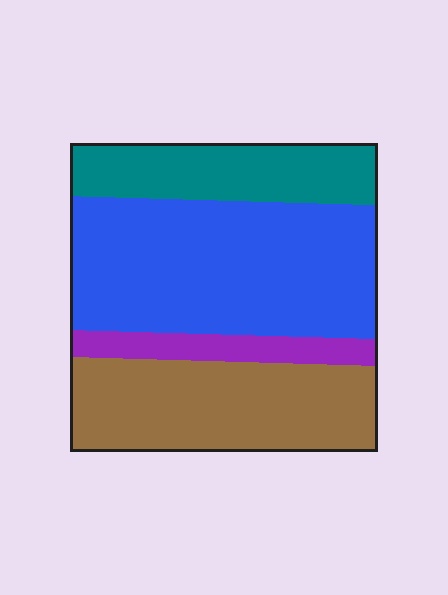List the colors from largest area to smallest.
From largest to smallest: blue, brown, teal, purple.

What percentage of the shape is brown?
Brown covers roughly 30% of the shape.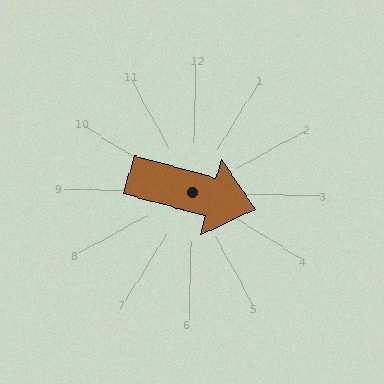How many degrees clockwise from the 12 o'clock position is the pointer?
Approximately 104 degrees.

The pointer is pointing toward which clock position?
Roughly 3 o'clock.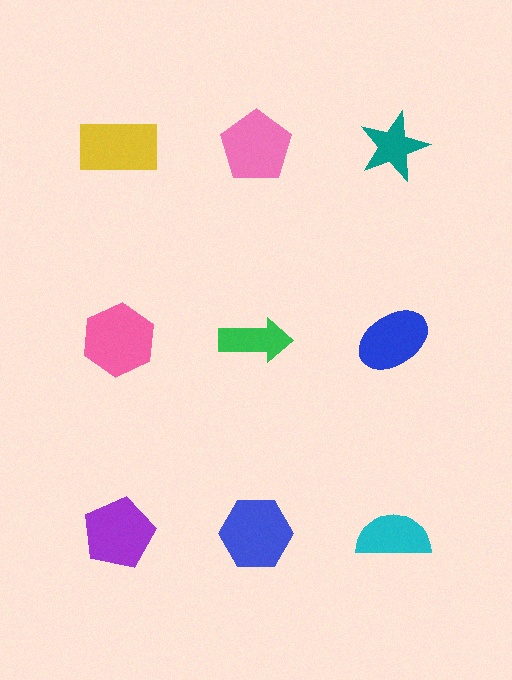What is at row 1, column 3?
A teal star.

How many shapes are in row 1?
3 shapes.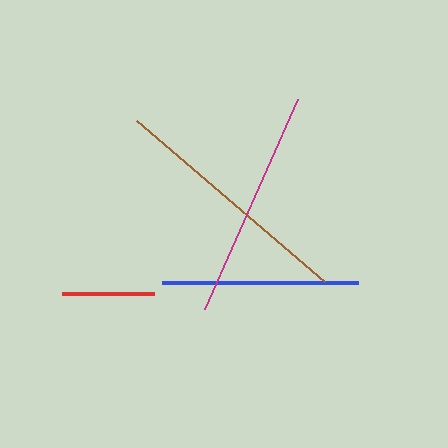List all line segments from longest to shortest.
From longest to shortest: brown, magenta, blue, red.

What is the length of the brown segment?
The brown segment is approximately 248 pixels long.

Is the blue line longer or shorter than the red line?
The blue line is longer than the red line.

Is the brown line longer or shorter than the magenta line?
The brown line is longer than the magenta line.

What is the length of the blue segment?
The blue segment is approximately 196 pixels long.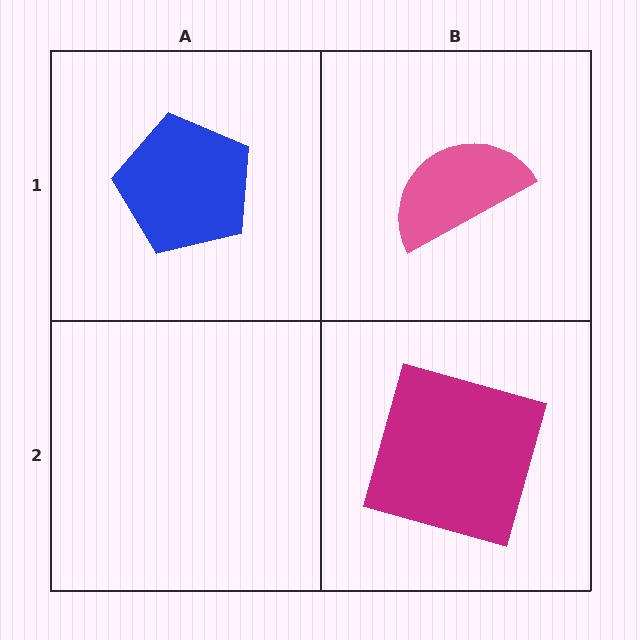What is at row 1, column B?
A pink semicircle.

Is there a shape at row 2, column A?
No, that cell is empty.